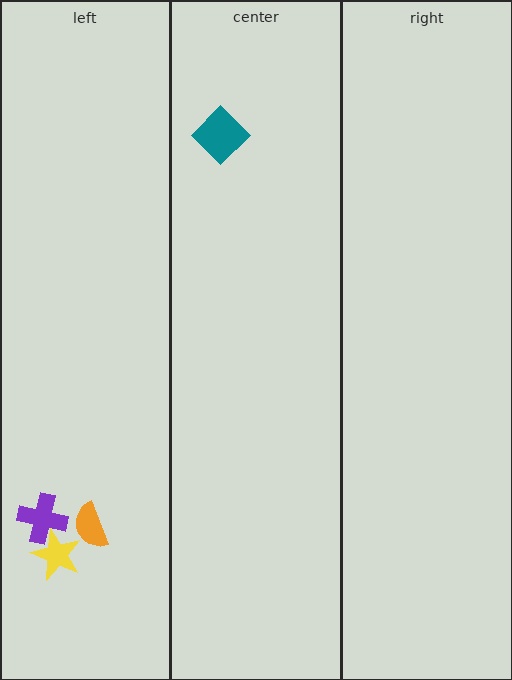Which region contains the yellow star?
The left region.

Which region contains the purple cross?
The left region.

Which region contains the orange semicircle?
The left region.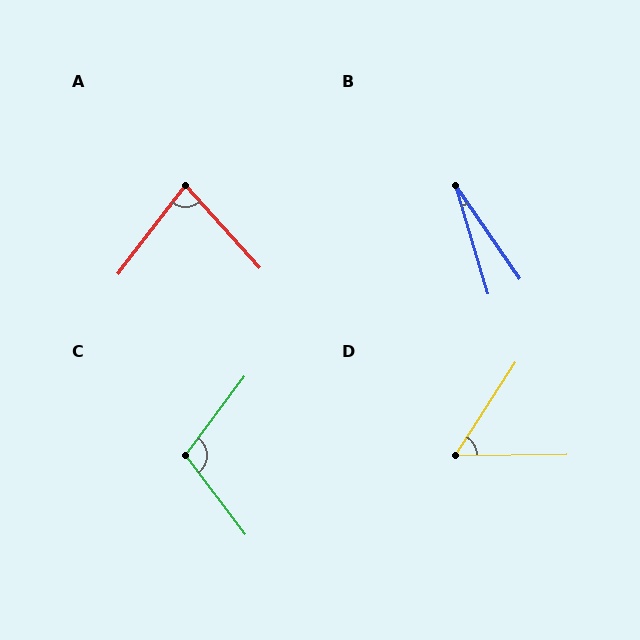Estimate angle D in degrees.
Approximately 56 degrees.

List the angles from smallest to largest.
B (18°), D (56°), A (79°), C (106°).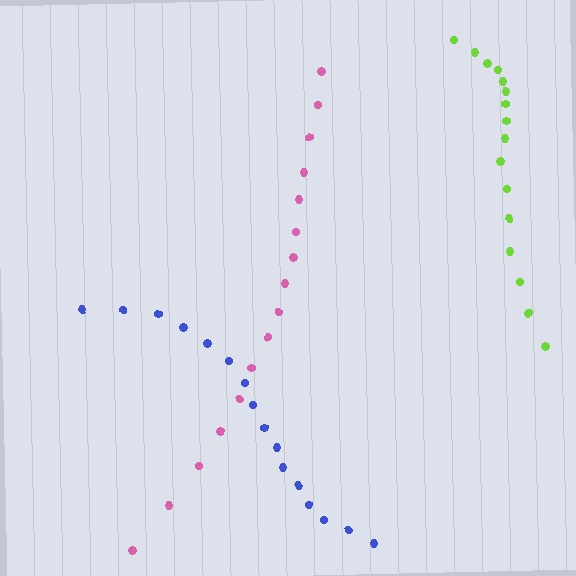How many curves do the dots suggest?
There are 3 distinct paths.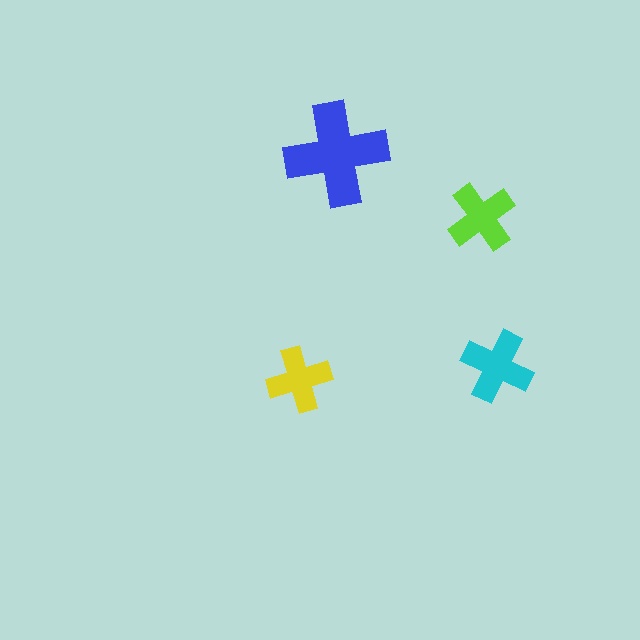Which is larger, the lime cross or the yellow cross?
The lime one.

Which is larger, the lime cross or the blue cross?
The blue one.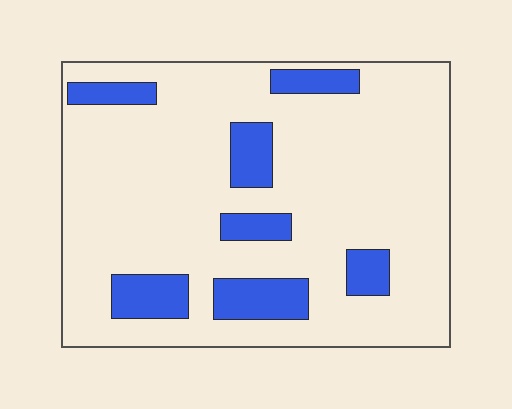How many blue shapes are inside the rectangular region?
7.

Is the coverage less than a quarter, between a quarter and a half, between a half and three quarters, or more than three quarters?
Less than a quarter.